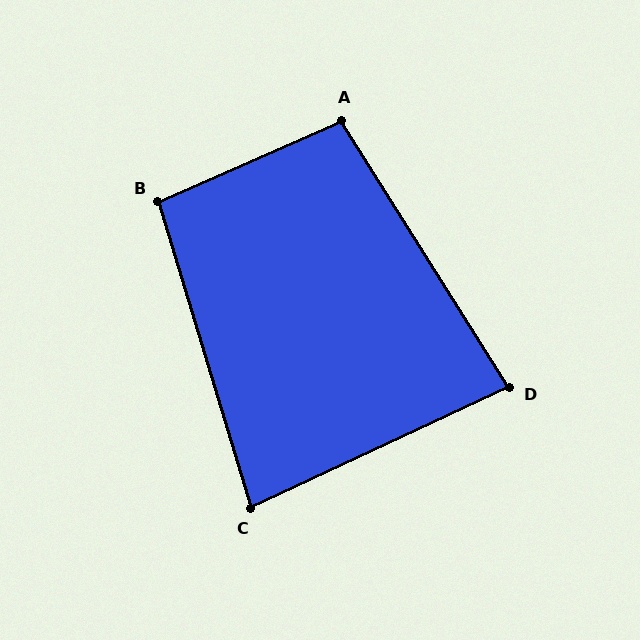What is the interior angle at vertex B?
Approximately 97 degrees (obtuse).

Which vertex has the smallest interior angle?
C, at approximately 82 degrees.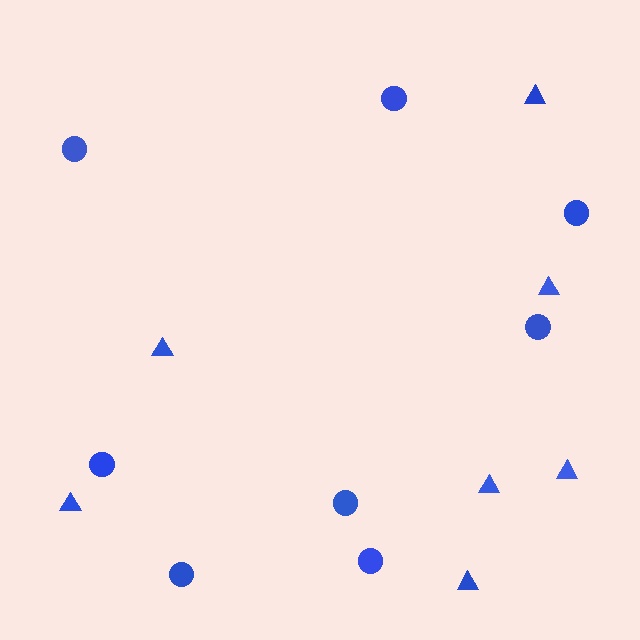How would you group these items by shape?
There are 2 groups: one group of circles (8) and one group of triangles (7).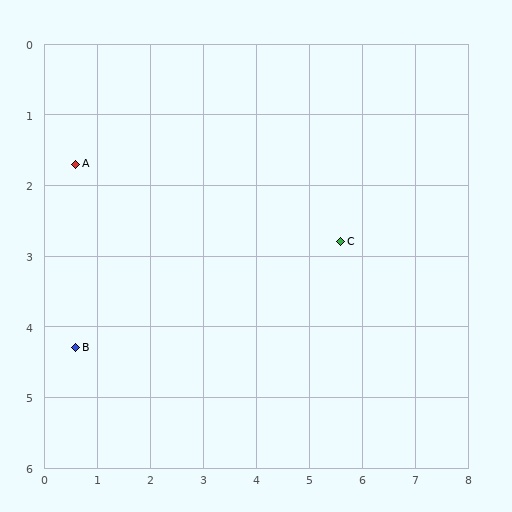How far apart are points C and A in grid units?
Points C and A are about 5.1 grid units apart.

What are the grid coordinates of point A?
Point A is at approximately (0.6, 1.7).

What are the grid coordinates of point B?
Point B is at approximately (0.6, 4.3).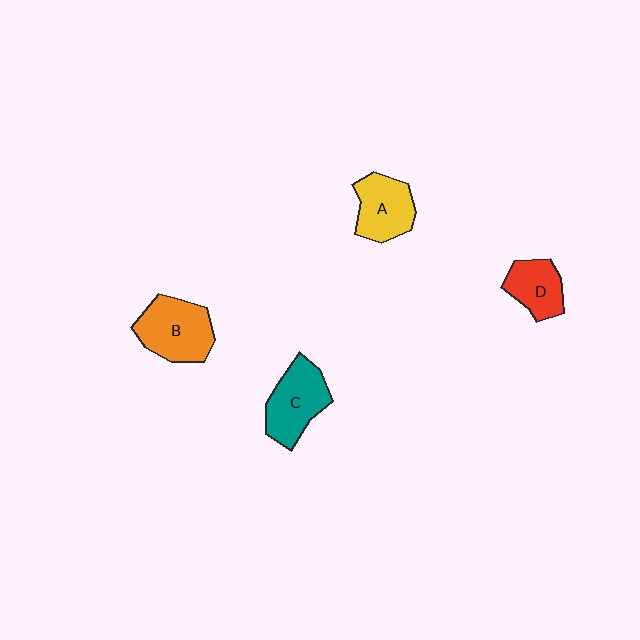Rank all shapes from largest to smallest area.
From largest to smallest: B (orange), C (teal), A (yellow), D (red).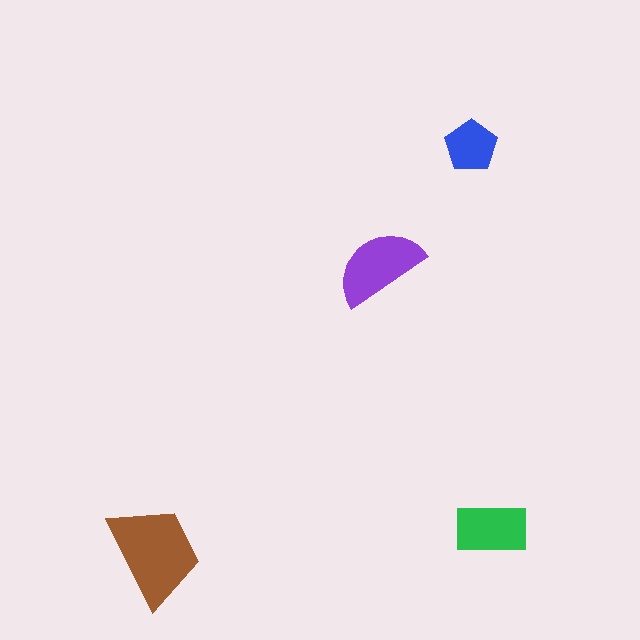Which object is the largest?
The brown trapezoid.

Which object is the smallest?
The blue pentagon.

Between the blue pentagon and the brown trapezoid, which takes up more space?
The brown trapezoid.